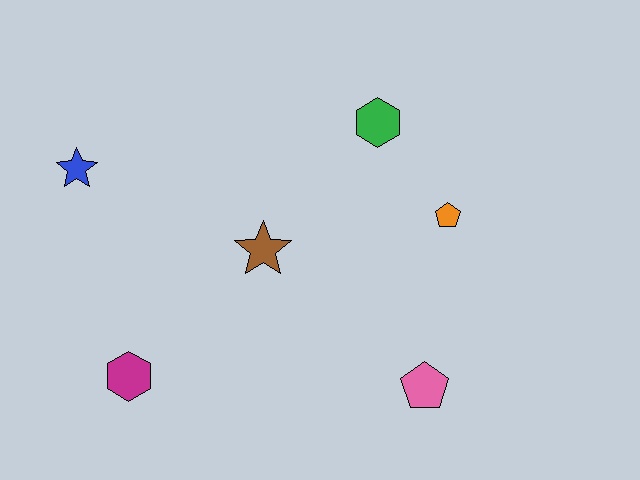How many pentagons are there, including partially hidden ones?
There are 2 pentagons.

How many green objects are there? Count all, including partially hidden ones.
There is 1 green object.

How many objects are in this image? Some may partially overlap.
There are 6 objects.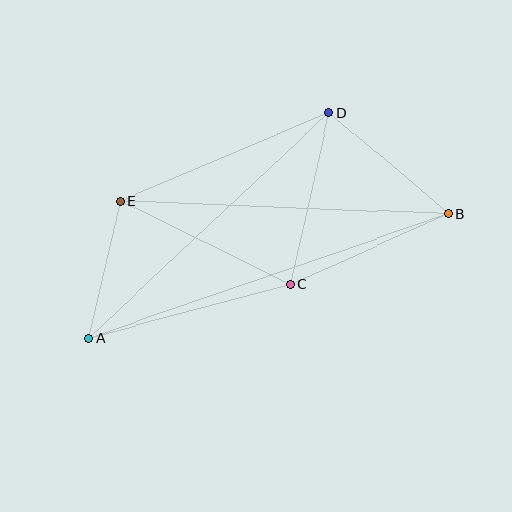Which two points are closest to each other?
Points A and E are closest to each other.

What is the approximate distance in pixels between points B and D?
The distance between B and D is approximately 157 pixels.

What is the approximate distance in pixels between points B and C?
The distance between B and C is approximately 173 pixels.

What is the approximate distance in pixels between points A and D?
The distance between A and D is approximately 329 pixels.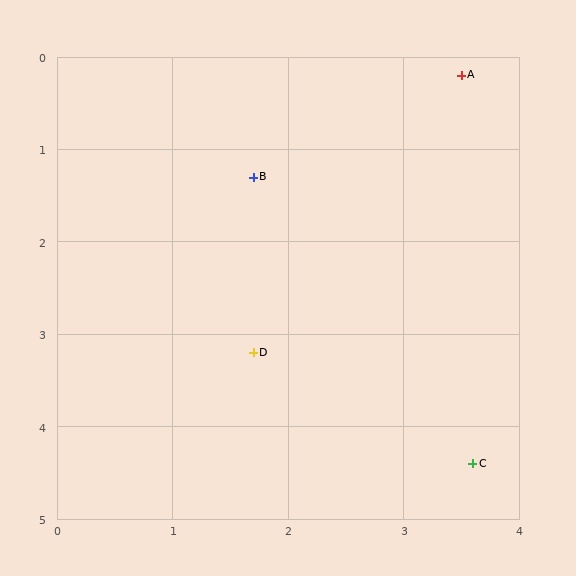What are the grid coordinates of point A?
Point A is at approximately (3.5, 0.2).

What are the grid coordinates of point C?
Point C is at approximately (3.6, 4.4).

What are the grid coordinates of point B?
Point B is at approximately (1.7, 1.3).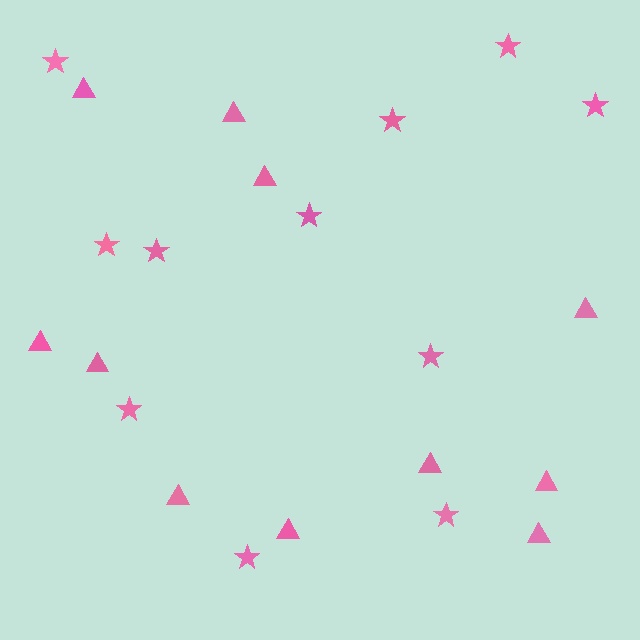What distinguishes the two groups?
There are 2 groups: one group of stars (11) and one group of triangles (11).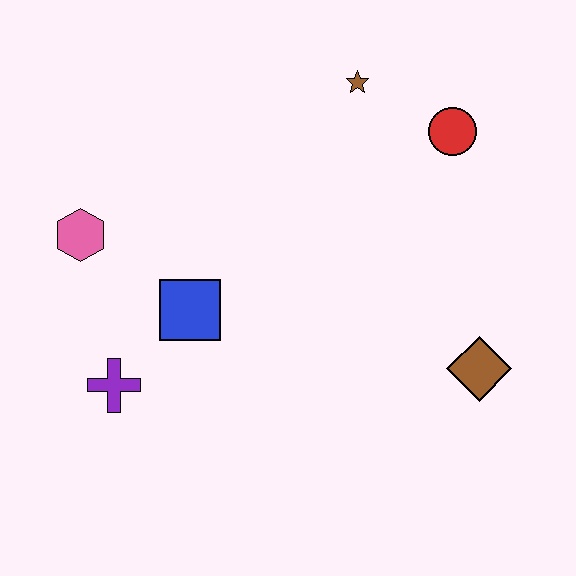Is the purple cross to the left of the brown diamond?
Yes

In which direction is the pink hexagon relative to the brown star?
The pink hexagon is to the left of the brown star.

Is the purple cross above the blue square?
No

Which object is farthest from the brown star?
The purple cross is farthest from the brown star.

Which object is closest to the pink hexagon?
The blue square is closest to the pink hexagon.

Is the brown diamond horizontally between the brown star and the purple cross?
No